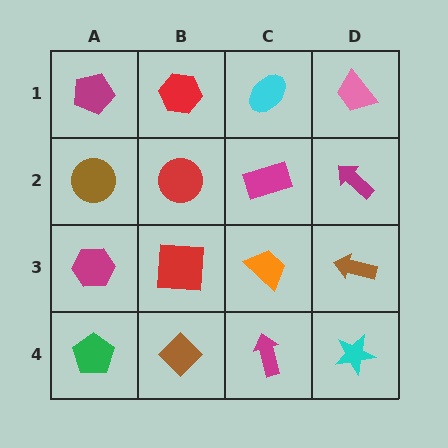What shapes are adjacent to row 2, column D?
A pink trapezoid (row 1, column D), a brown arrow (row 3, column D), a magenta rectangle (row 2, column C).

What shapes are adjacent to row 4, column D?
A brown arrow (row 3, column D), a magenta arrow (row 4, column C).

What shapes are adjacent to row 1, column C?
A magenta rectangle (row 2, column C), a red hexagon (row 1, column B), a pink trapezoid (row 1, column D).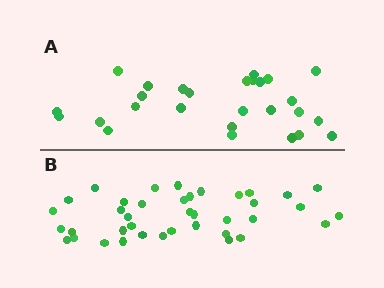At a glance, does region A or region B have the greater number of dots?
Region B (the bottom region) has more dots.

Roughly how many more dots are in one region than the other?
Region B has roughly 12 or so more dots than region A.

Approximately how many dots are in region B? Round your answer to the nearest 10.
About 40 dots. (The exact count is 39, which rounds to 40.)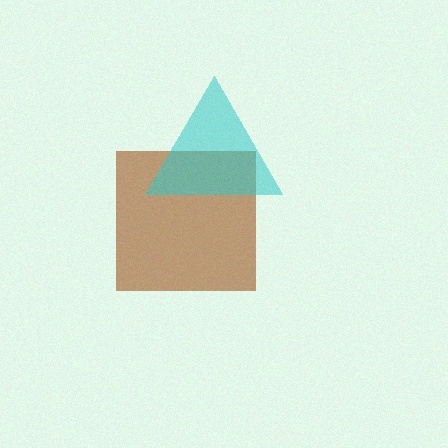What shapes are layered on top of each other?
The layered shapes are: a brown square, a cyan triangle.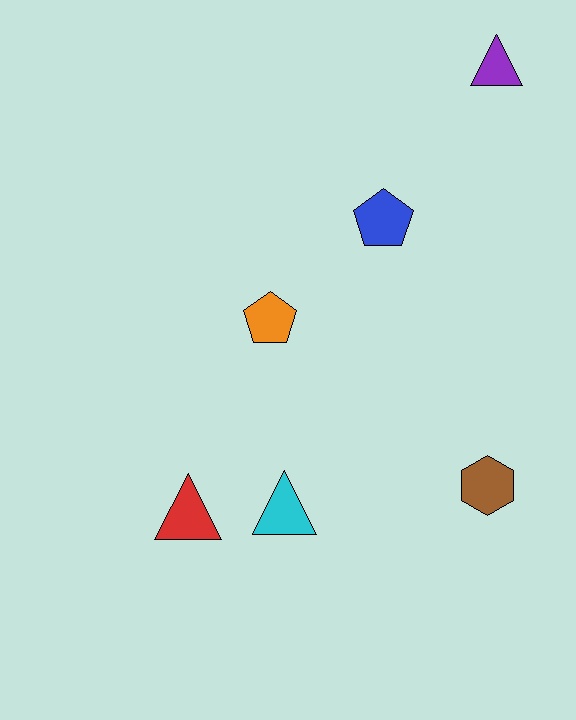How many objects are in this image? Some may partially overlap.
There are 6 objects.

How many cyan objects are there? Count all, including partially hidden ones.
There is 1 cyan object.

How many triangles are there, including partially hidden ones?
There are 3 triangles.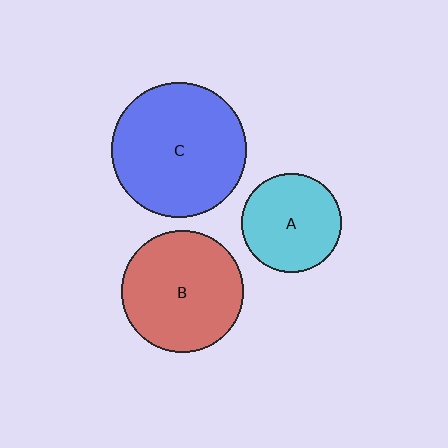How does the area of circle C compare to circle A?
Approximately 1.9 times.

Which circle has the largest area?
Circle C (blue).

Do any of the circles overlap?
No, none of the circles overlap.